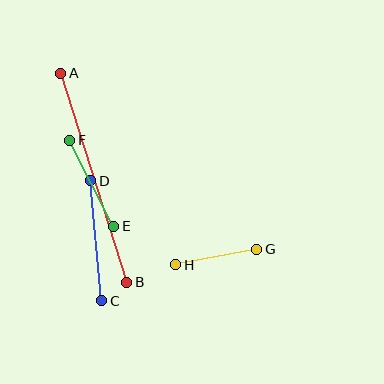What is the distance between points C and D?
The distance is approximately 120 pixels.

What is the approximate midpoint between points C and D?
The midpoint is at approximately (96, 241) pixels.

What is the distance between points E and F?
The distance is approximately 97 pixels.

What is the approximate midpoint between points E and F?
The midpoint is at approximately (92, 183) pixels.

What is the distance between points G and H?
The distance is approximately 83 pixels.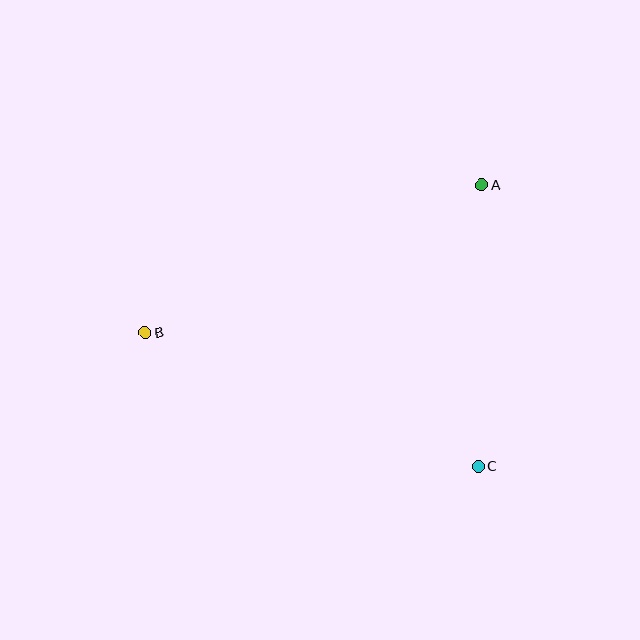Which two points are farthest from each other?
Points A and B are farthest from each other.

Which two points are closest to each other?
Points A and C are closest to each other.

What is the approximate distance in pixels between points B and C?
The distance between B and C is approximately 359 pixels.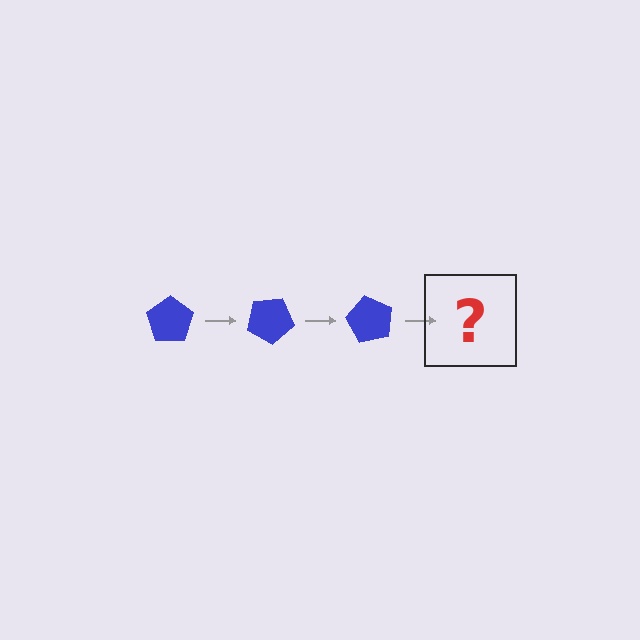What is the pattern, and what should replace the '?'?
The pattern is that the pentagon rotates 30 degrees each step. The '?' should be a blue pentagon rotated 90 degrees.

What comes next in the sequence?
The next element should be a blue pentagon rotated 90 degrees.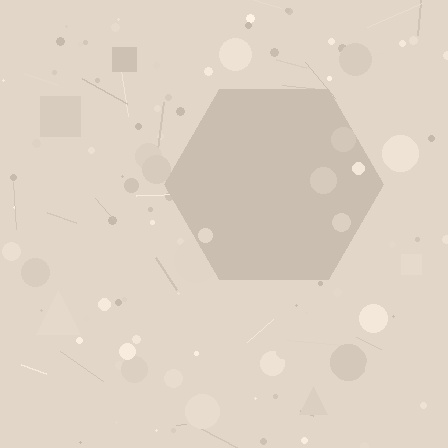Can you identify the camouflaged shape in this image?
The camouflaged shape is a hexagon.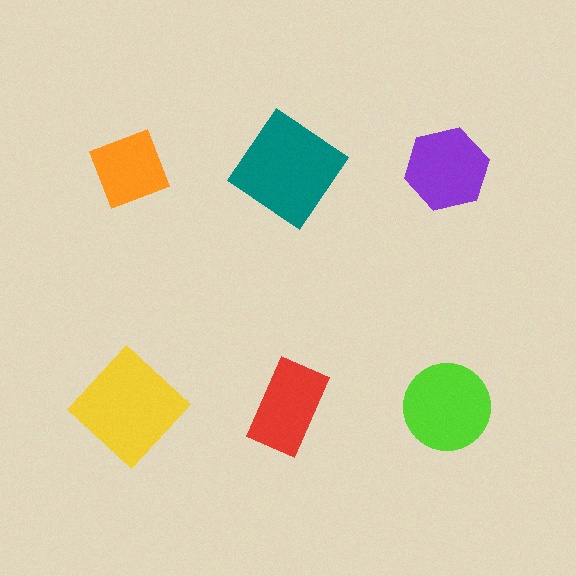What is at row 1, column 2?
A teal diamond.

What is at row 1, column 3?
A purple hexagon.